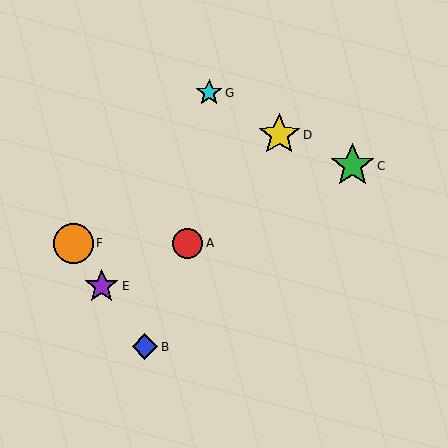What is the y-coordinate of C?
Object C is at y≈166.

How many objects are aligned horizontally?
2 objects (A, F) are aligned horizontally.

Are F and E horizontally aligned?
No, F is at y≈243 and E is at y≈286.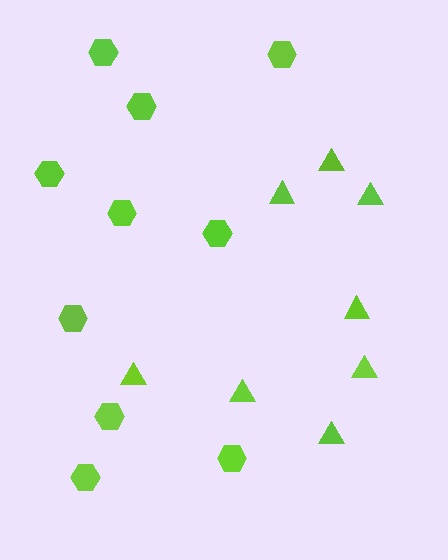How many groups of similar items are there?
There are 2 groups: one group of triangles (8) and one group of hexagons (10).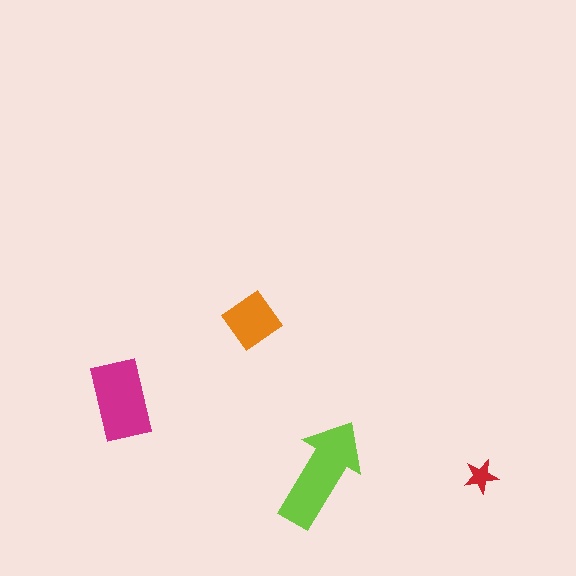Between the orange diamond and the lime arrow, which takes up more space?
The lime arrow.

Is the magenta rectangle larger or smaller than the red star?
Larger.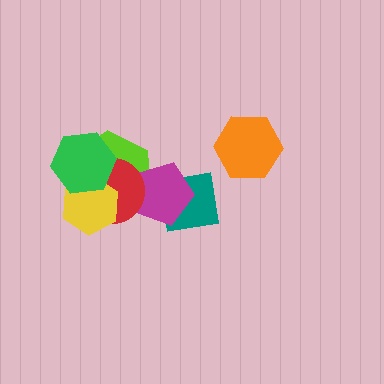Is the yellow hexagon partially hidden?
Yes, it is partially covered by another shape.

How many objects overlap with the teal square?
1 object overlaps with the teal square.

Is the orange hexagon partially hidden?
No, no other shape covers it.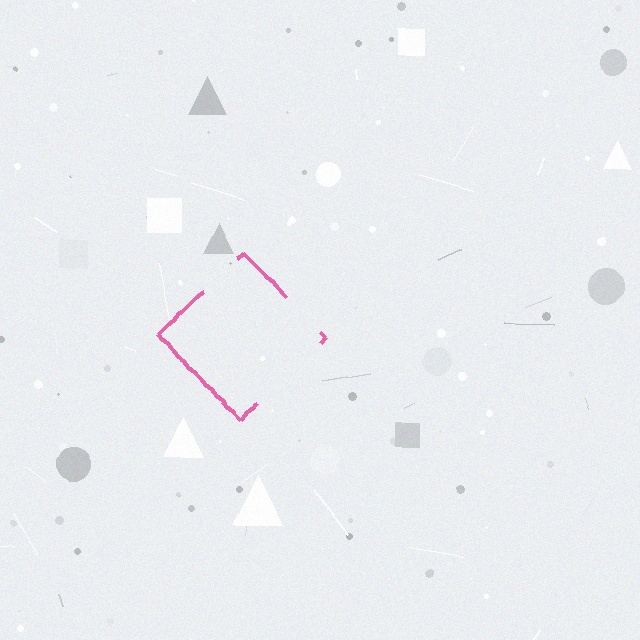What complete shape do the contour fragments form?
The contour fragments form a diamond.